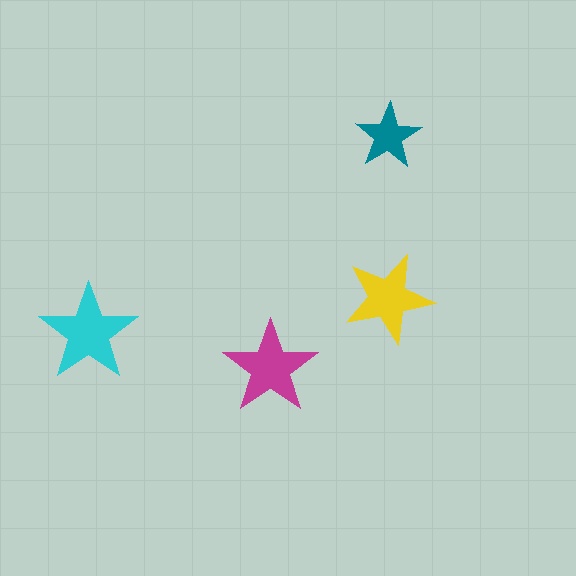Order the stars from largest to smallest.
the cyan one, the magenta one, the yellow one, the teal one.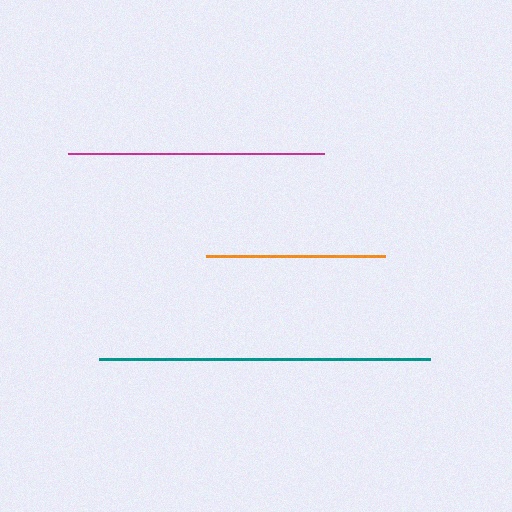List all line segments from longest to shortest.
From longest to shortest: teal, magenta, orange.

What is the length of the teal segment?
The teal segment is approximately 331 pixels long.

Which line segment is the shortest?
The orange line is the shortest at approximately 179 pixels.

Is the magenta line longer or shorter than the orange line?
The magenta line is longer than the orange line.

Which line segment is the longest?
The teal line is the longest at approximately 331 pixels.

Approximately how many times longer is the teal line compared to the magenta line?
The teal line is approximately 1.3 times the length of the magenta line.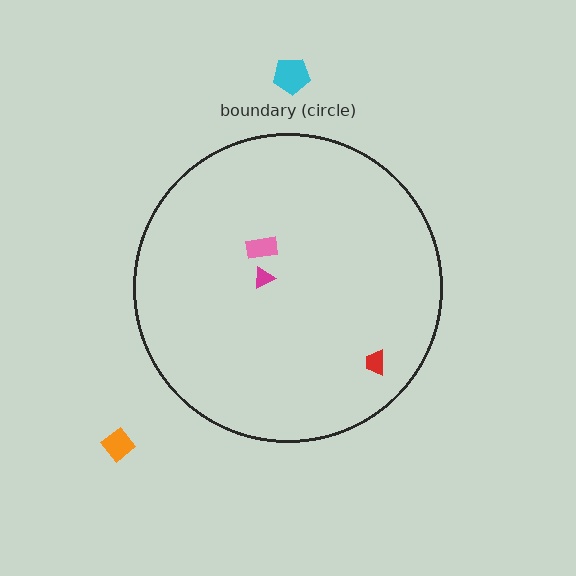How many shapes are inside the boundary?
3 inside, 2 outside.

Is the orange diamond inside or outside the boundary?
Outside.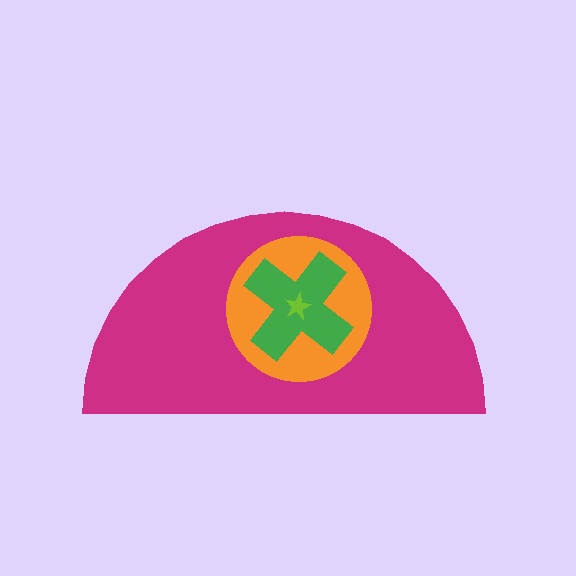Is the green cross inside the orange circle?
Yes.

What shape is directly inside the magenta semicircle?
The orange circle.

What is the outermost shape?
The magenta semicircle.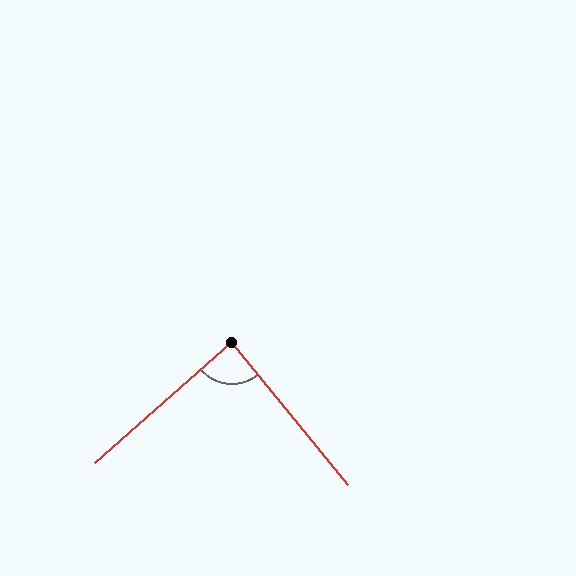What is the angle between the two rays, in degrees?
Approximately 88 degrees.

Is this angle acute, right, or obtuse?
It is approximately a right angle.